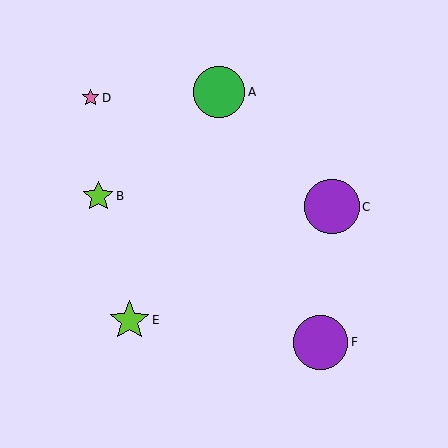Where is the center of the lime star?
The center of the lime star is at (129, 320).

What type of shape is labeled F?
Shape F is a purple circle.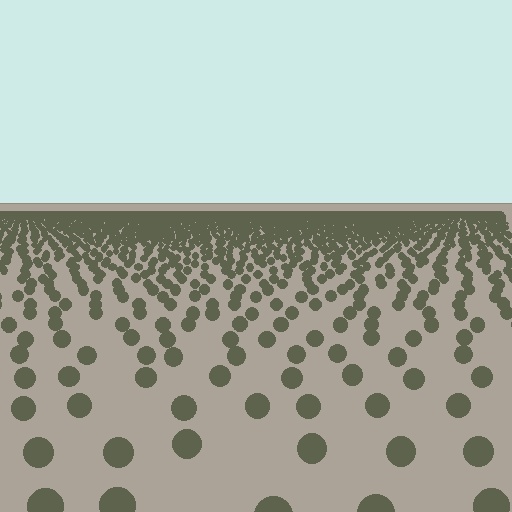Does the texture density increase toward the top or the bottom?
Density increases toward the top.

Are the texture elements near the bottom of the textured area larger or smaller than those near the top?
Larger. Near the bottom, elements are closer to the viewer and appear at a bigger on-screen size.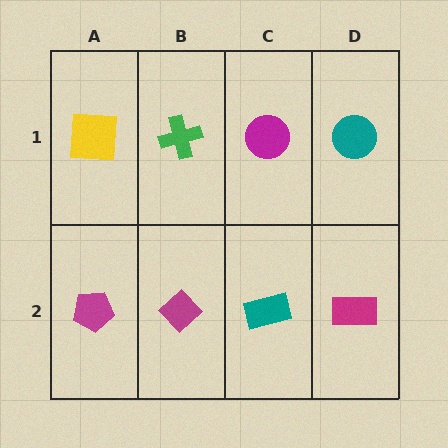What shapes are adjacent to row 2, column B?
A green cross (row 1, column B), a magenta pentagon (row 2, column A), a teal rectangle (row 2, column C).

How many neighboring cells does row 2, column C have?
3.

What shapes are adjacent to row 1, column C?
A teal rectangle (row 2, column C), a green cross (row 1, column B), a teal circle (row 1, column D).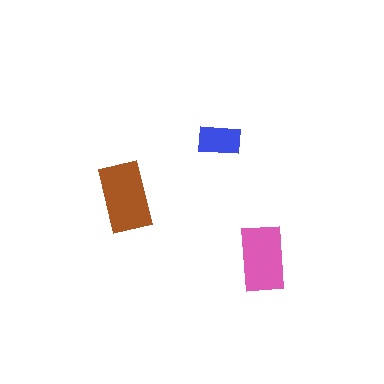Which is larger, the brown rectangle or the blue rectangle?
The brown one.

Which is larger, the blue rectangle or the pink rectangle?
The pink one.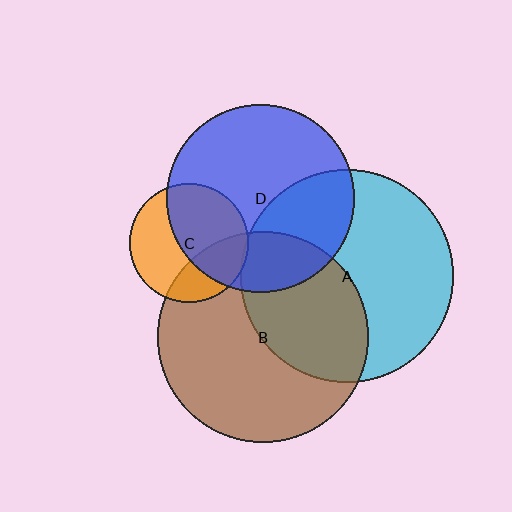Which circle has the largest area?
Circle A (cyan).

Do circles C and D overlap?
Yes.